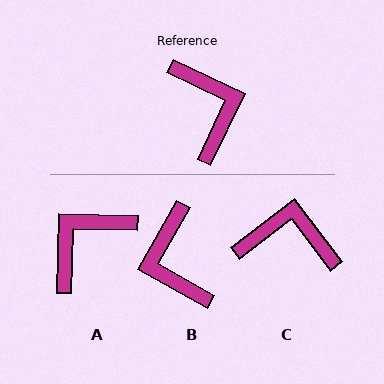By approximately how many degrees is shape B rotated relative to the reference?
Approximately 176 degrees counter-clockwise.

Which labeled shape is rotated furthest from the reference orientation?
B, about 176 degrees away.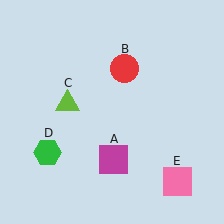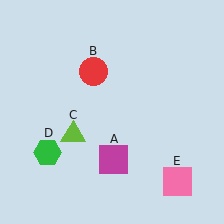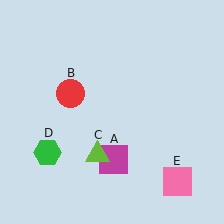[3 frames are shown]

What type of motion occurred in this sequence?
The red circle (object B), lime triangle (object C) rotated counterclockwise around the center of the scene.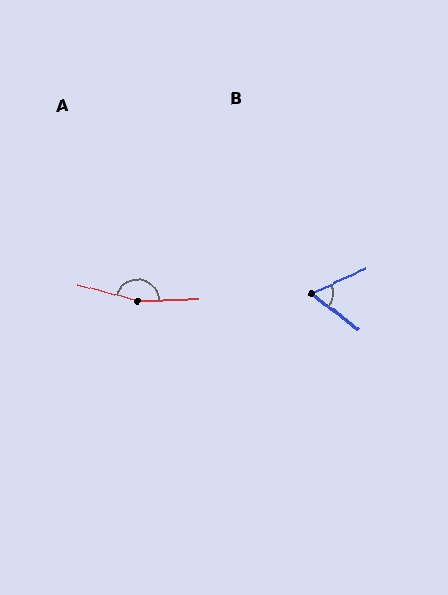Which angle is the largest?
A, at approximately 163 degrees.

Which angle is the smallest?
B, at approximately 62 degrees.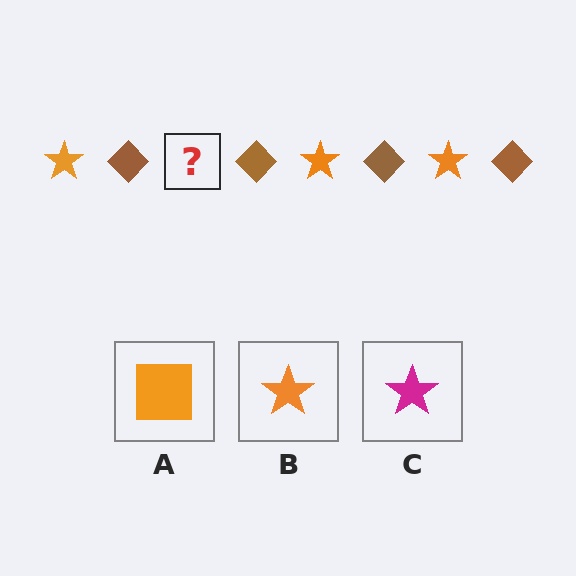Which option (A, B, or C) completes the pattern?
B.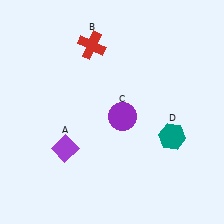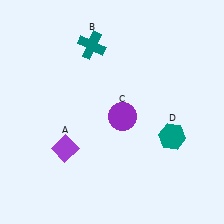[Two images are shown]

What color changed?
The cross (B) changed from red in Image 1 to teal in Image 2.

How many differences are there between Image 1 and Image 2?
There is 1 difference between the two images.